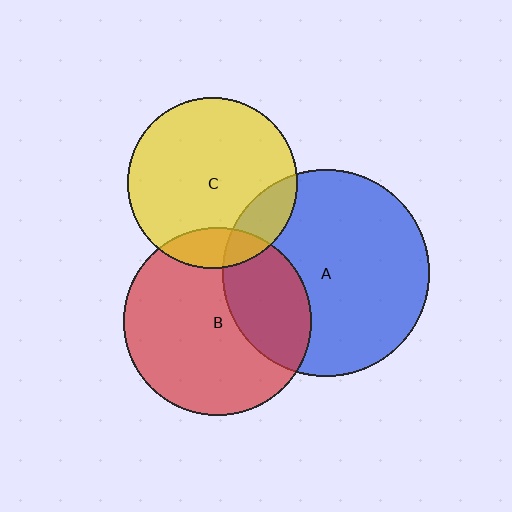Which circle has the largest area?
Circle A (blue).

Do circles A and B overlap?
Yes.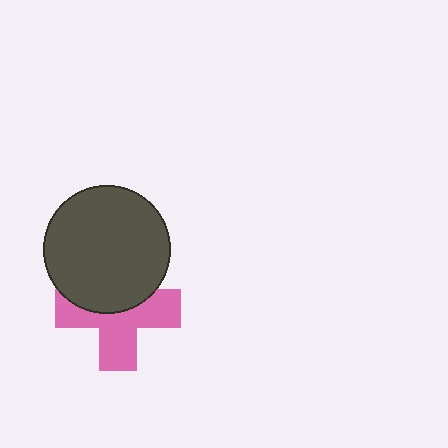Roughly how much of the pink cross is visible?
About half of it is visible (roughly 58%).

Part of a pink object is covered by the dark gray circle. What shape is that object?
It is a cross.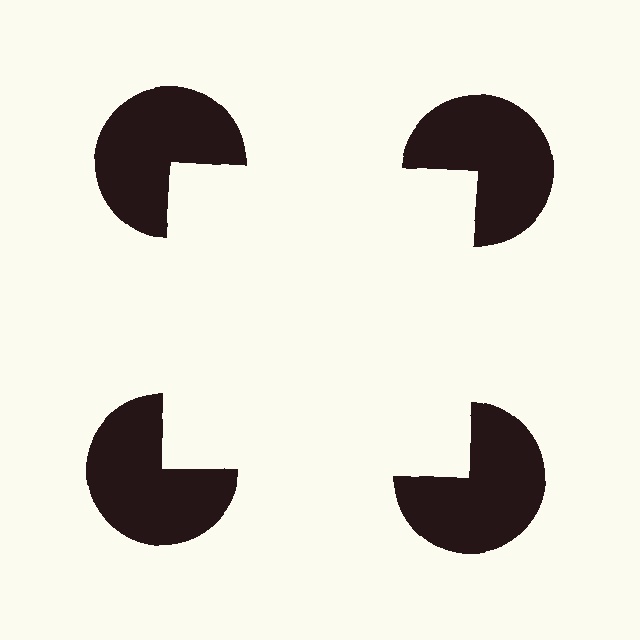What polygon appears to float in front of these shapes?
An illusory square — its edges are inferred from the aligned wedge cuts in the pac-man discs, not physically drawn.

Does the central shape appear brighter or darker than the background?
It typically appears slightly brighter than the background, even though no actual brightness change is drawn.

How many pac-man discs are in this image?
There are 4 — one at each vertex of the illusory square.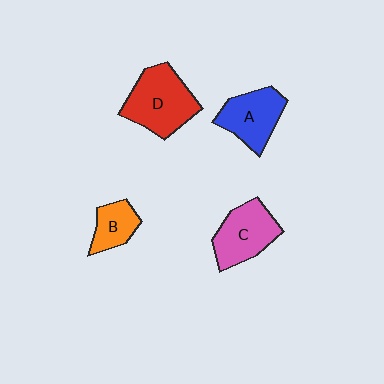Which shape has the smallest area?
Shape B (orange).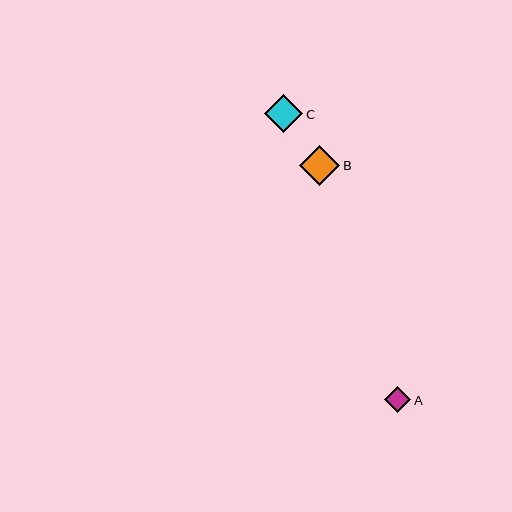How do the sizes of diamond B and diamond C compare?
Diamond B and diamond C are approximately the same size.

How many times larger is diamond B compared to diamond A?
Diamond B is approximately 1.5 times the size of diamond A.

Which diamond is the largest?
Diamond B is the largest with a size of approximately 41 pixels.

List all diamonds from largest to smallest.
From largest to smallest: B, C, A.